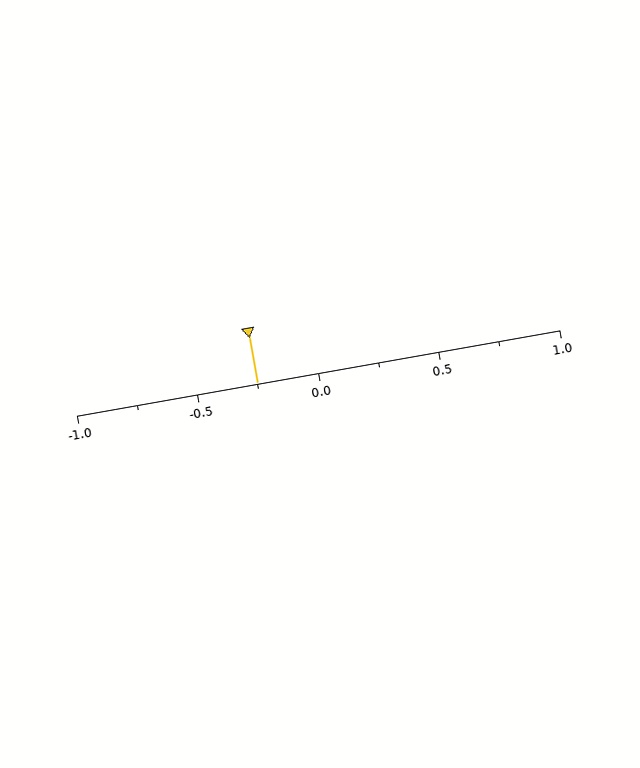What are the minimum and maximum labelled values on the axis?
The axis runs from -1.0 to 1.0.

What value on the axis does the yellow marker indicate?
The marker indicates approximately -0.25.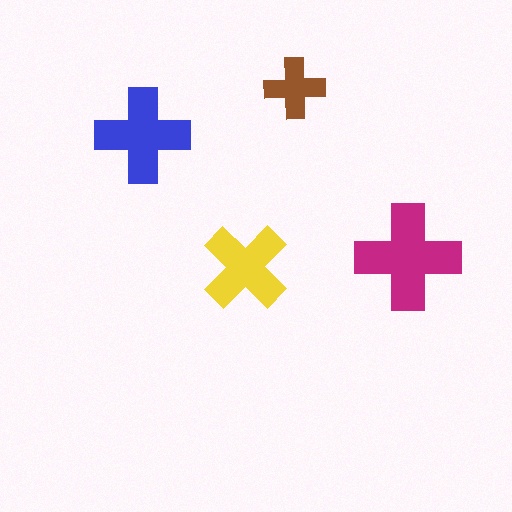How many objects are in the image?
There are 4 objects in the image.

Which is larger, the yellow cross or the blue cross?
The blue one.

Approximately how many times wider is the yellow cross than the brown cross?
About 1.5 times wider.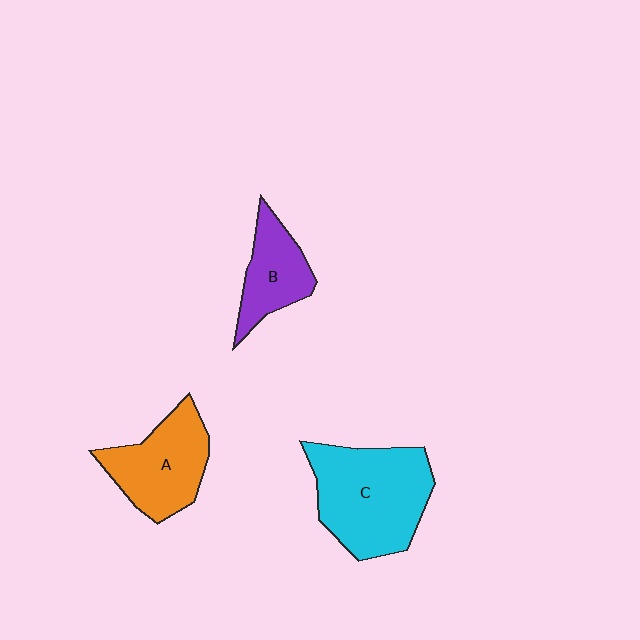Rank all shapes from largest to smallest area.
From largest to smallest: C (cyan), A (orange), B (purple).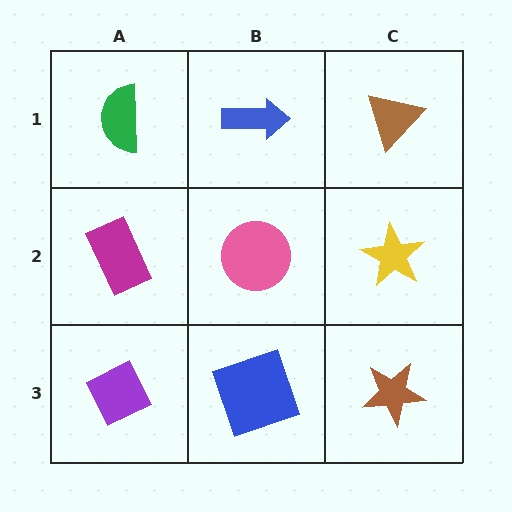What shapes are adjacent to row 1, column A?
A magenta rectangle (row 2, column A), a blue arrow (row 1, column B).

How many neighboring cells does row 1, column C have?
2.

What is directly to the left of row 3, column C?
A blue square.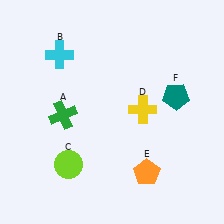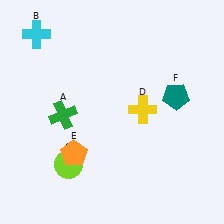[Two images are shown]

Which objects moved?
The objects that moved are: the cyan cross (B), the orange pentagon (E).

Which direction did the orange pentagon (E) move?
The orange pentagon (E) moved left.